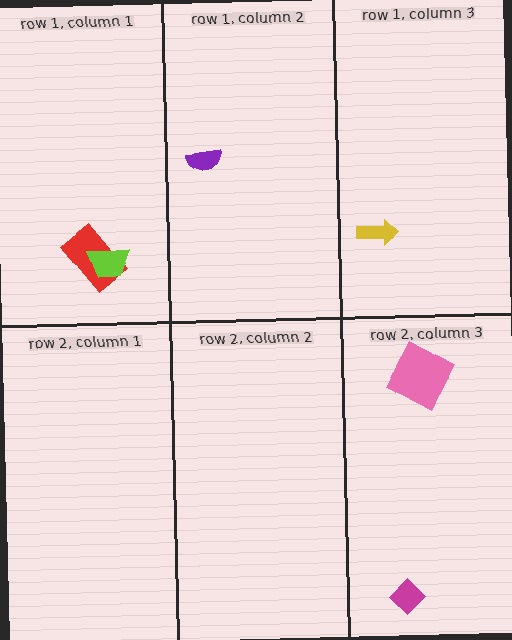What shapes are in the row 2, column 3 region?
The pink square, the magenta diamond.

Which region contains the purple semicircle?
The row 1, column 2 region.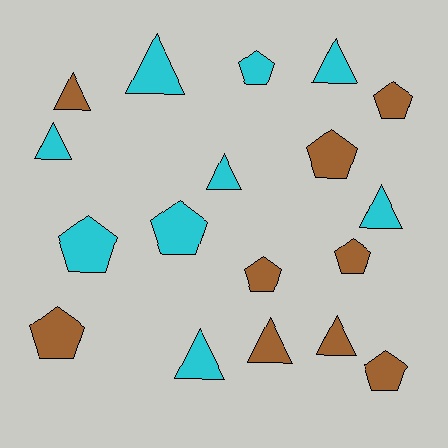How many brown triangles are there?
There are 3 brown triangles.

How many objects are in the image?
There are 18 objects.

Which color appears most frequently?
Cyan, with 9 objects.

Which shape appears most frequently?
Pentagon, with 9 objects.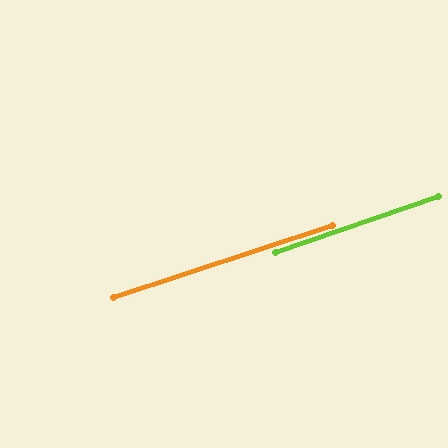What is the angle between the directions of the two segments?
Approximately 1 degree.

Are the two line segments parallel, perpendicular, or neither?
Parallel — their directions differ by only 0.9°.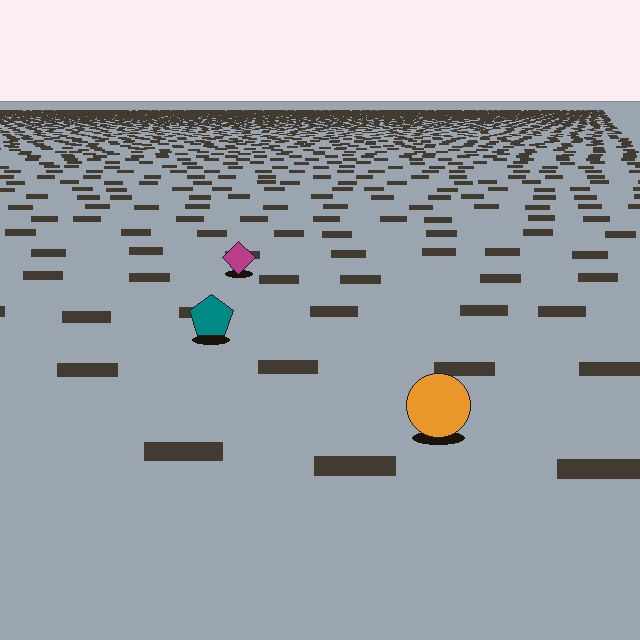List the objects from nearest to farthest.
From nearest to farthest: the orange circle, the teal pentagon, the magenta diamond.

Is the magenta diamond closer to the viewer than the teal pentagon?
No. The teal pentagon is closer — you can tell from the texture gradient: the ground texture is coarser near it.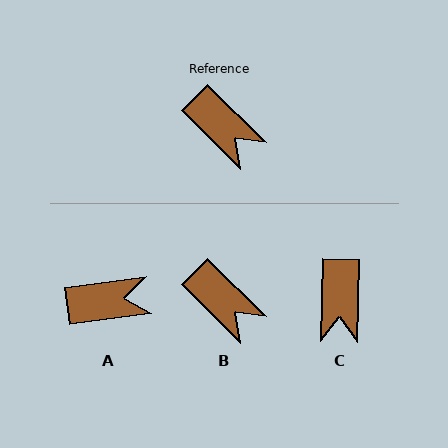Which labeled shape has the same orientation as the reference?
B.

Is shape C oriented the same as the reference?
No, it is off by about 46 degrees.